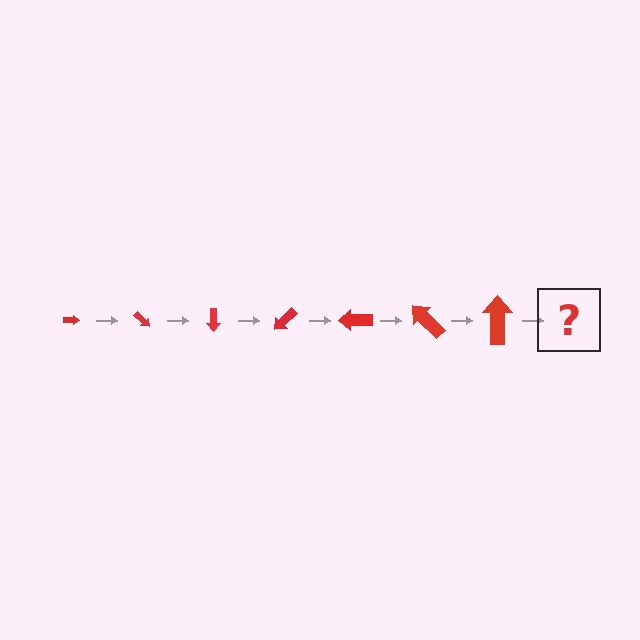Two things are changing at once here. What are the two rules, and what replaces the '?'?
The two rules are that the arrow grows larger each step and it rotates 45 degrees each step. The '?' should be an arrow, larger than the previous one and rotated 315 degrees from the start.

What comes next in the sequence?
The next element should be an arrow, larger than the previous one and rotated 315 degrees from the start.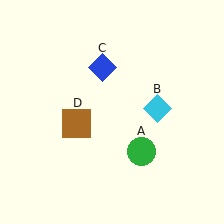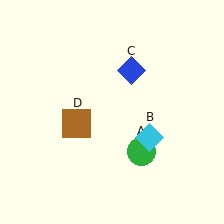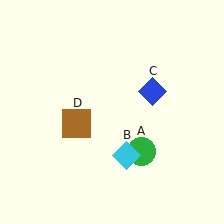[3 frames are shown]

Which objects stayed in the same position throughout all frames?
Green circle (object A) and brown square (object D) remained stationary.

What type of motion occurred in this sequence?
The cyan diamond (object B), blue diamond (object C) rotated clockwise around the center of the scene.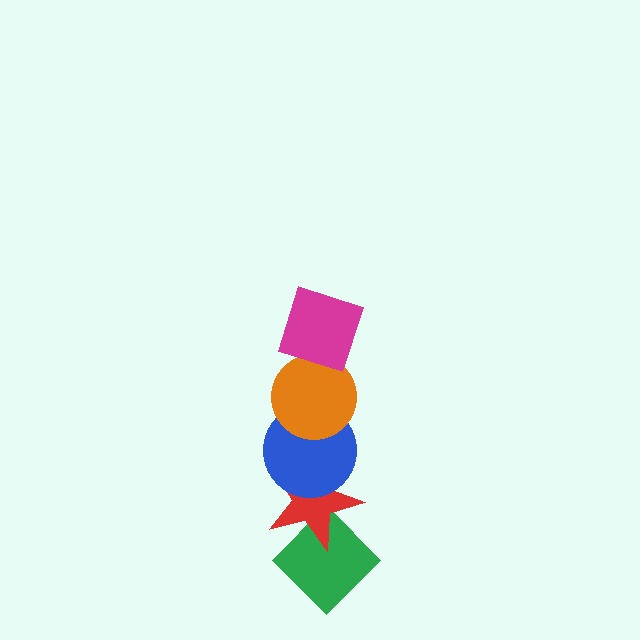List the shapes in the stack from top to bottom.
From top to bottom: the magenta diamond, the orange circle, the blue circle, the red star, the green diamond.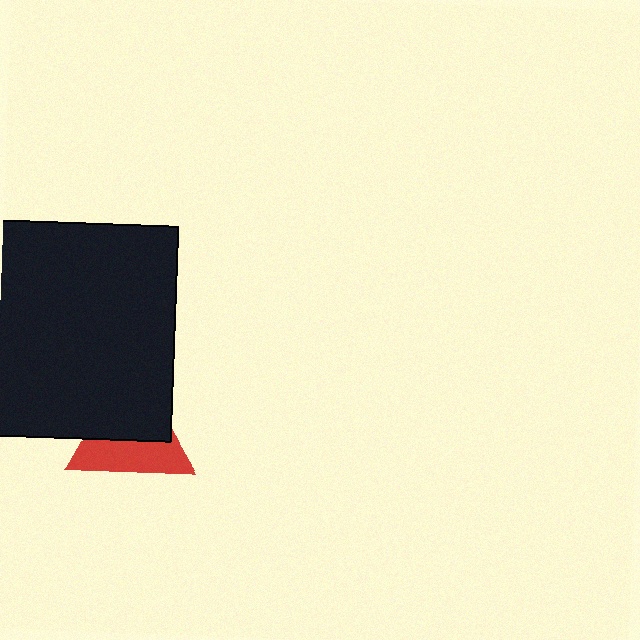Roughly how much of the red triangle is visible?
About half of it is visible (roughly 48%).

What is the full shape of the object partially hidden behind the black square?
The partially hidden object is a red triangle.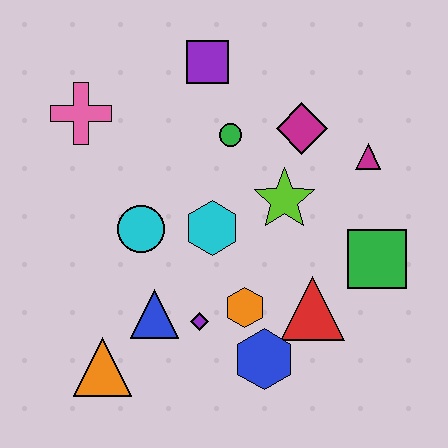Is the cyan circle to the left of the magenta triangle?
Yes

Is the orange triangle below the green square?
Yes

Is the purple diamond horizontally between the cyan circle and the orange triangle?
No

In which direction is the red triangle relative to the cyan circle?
The red triangle is to the right of the cyan circle.